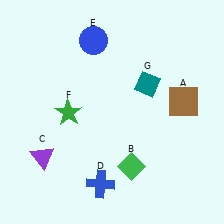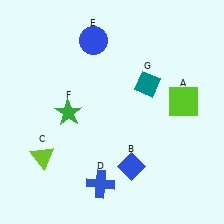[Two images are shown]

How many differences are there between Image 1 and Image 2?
There are 3 differences between the two images.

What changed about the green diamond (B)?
In Image 1, B is green. In Image 2, it changed to blue.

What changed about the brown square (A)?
In Image 1, A is brown. In Image 2, it changed to lime.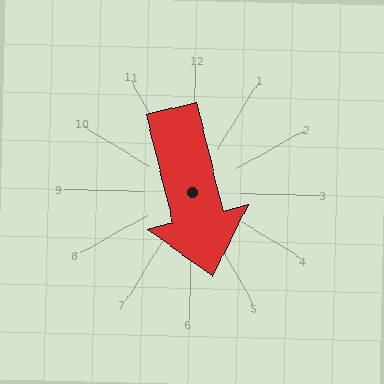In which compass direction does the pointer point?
South.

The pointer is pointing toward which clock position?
Roughly 5 o'clock.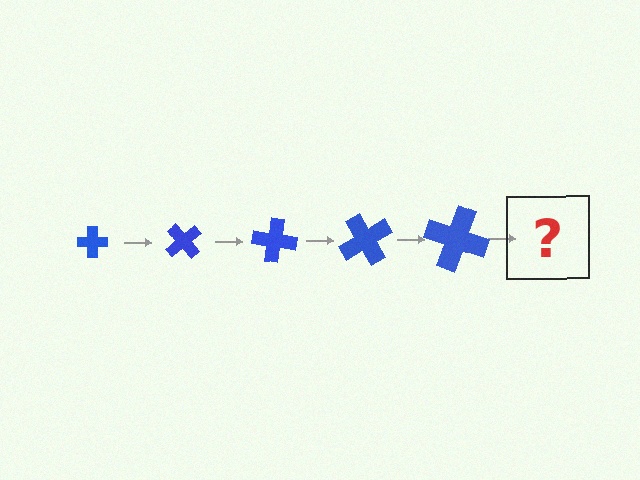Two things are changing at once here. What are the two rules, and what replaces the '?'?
The two rules are that the cross grows larger each step and it rotates 50 degrees each step. The '?' should be a cross, larger than the previous one and rotated 250 degrees from the start.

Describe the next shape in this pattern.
It should be a cross, larger than the previous one and rotated 250 degrees from the start.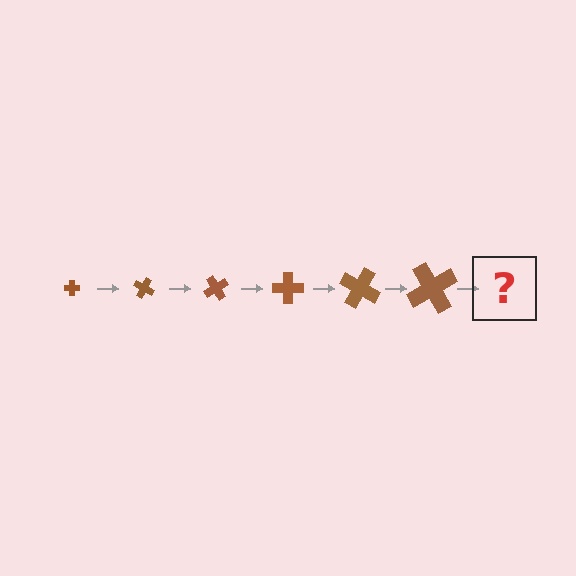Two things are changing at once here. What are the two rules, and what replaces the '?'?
The two rules are that the cross grows larger each step and it rotates 30 degrees each step. The '?' should be a cross, larger than the previous one and rotated 180 degrees from the start.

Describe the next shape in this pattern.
It should be a cross, larger than the previous one and rotated 180 degrees from the start.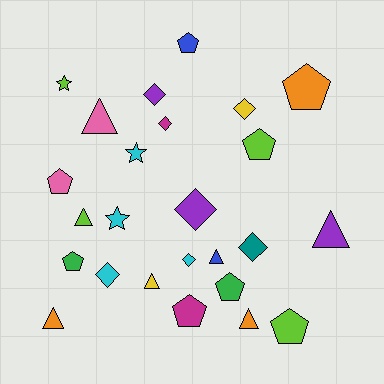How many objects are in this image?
There are 25 objects.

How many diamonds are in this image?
There are 7 diamonds.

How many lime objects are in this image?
There are 4 lime objects.